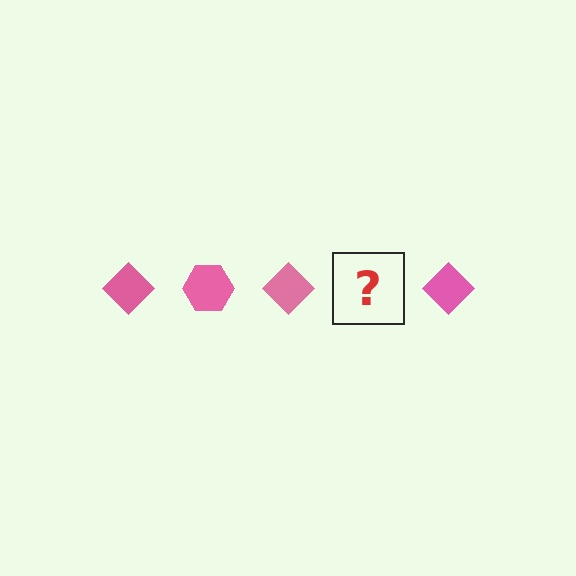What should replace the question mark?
The question mark should be replaced with a pink hexagon.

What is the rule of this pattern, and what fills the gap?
The rule is that the pattern cycles through diamond, hexagon shapes in pink. The gap should be filled with a pink hexagon.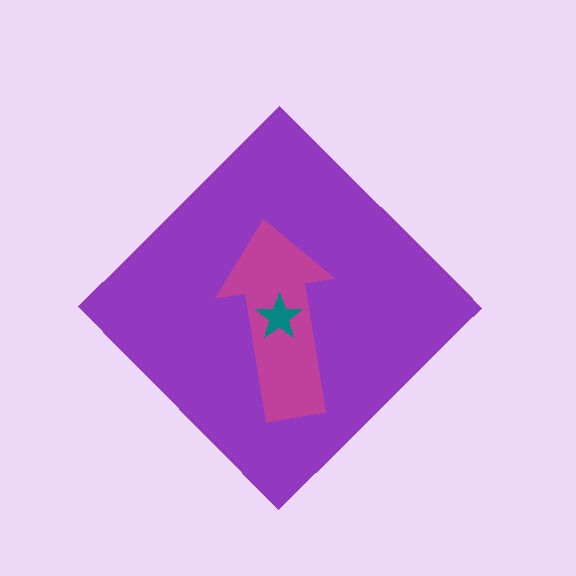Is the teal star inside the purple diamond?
Yes.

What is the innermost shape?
The teal star.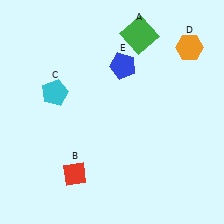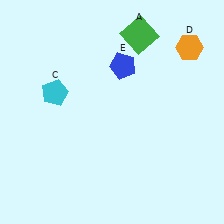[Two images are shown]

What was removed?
The red diamond (B) was removed in Image 2.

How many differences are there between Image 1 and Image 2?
There is 1 difference between the two images.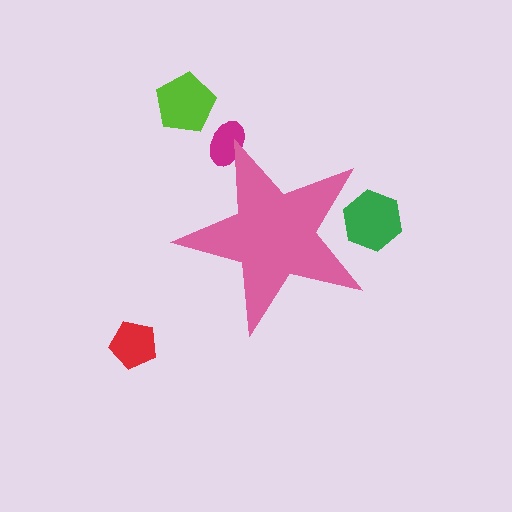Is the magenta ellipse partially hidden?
Yes, the magenta ellipse is partially hidden behind the pink star.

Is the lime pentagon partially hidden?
No, the lime pentagon is fully visible.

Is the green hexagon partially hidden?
Yes, the green hexagon is partially hidden behind the pink star.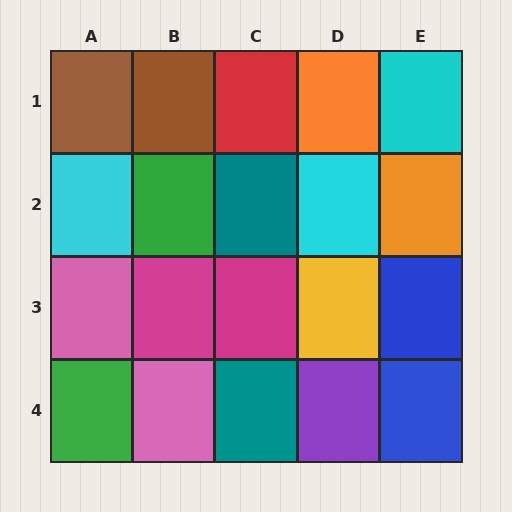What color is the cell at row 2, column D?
Cyan.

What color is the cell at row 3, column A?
Pink.